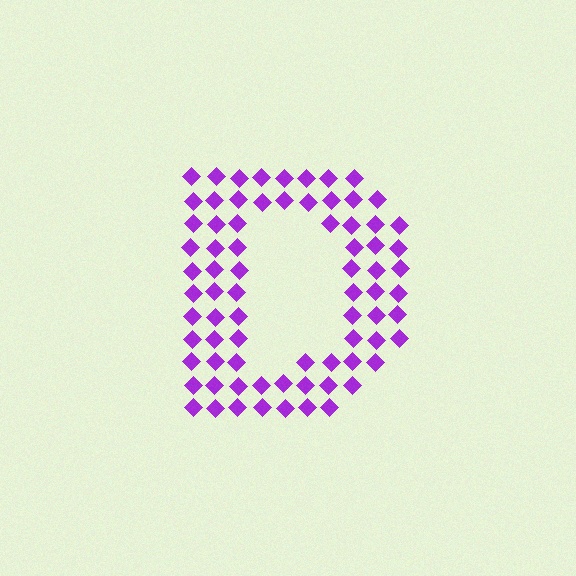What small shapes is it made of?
It is made of small diamonds.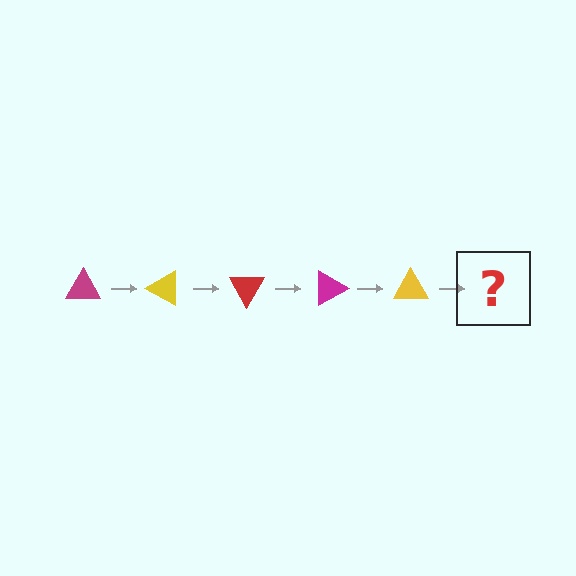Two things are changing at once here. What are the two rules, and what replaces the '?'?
The two rules are that it rotates 30 degrees each step and the color cycles through magenta, yellow, and red. The '?' should be a red triangle, rotated 150 degrees from the start.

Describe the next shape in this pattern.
It should be a red triangle, rotated 150 degrees from the start.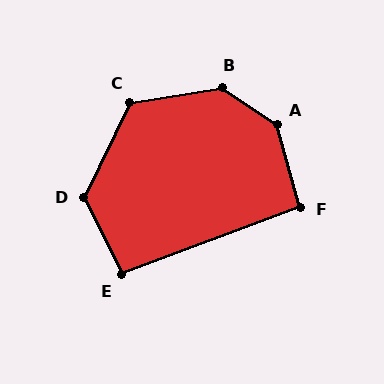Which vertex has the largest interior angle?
A, at approximately 139 degrees.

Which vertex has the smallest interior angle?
E, at approximately 95 degrees.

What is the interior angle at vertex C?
Approximately 125 degrees (obtuse).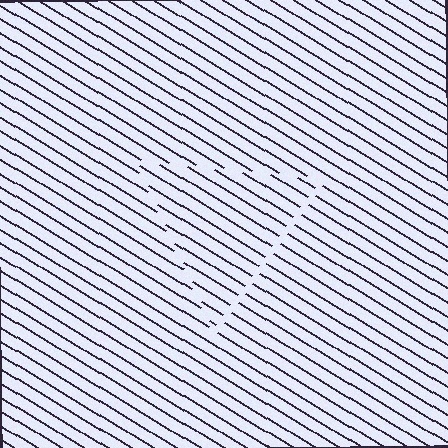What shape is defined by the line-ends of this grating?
An illusory triangle. The interior of the shape contains the same grating, shifted by half a period — the contour is defined by the phase discontinuity where line-ends from the inner and outer gratings abut.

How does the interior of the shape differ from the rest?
The interior of the shape contains the same grating, shifted by half a period — the contour is defined by the phase discontinuity where line-ends from the inner and outer gratings abut.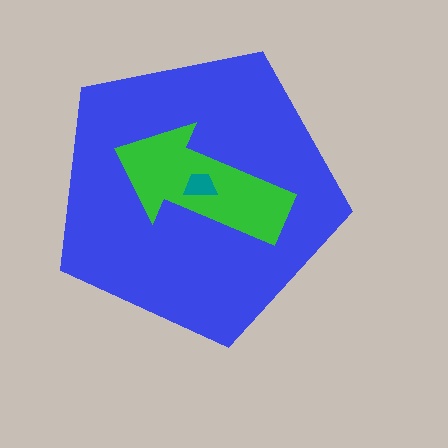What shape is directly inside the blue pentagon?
The green arrow.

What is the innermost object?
The teal trapezoid.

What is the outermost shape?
The blue pentagon.